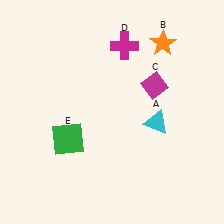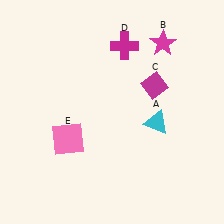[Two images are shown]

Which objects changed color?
B changed from orange to magenta. E changed from green to pink.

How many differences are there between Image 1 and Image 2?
There are 2 differences between the two images.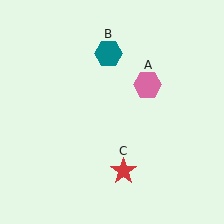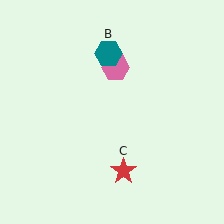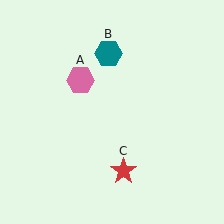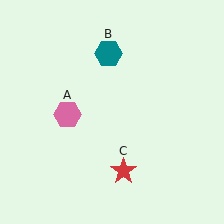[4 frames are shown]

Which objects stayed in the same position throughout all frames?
Teal hexagon (object B) and red star (object C) remained stationary.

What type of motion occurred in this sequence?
The pink hexagon (object A) rotated counterclockwise around the center of the scene.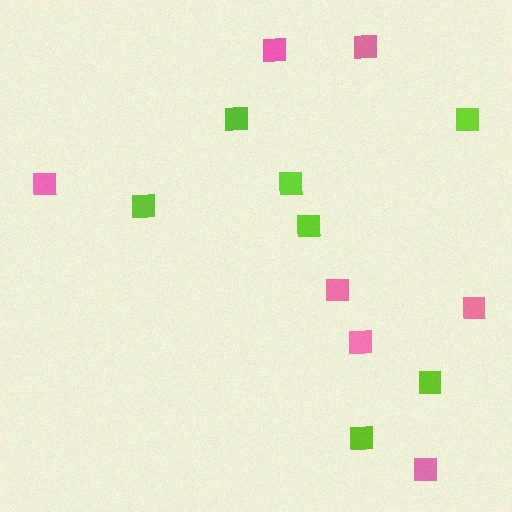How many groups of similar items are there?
There are 2 groups: one group of lime squares (7) and one group of pink squares (7).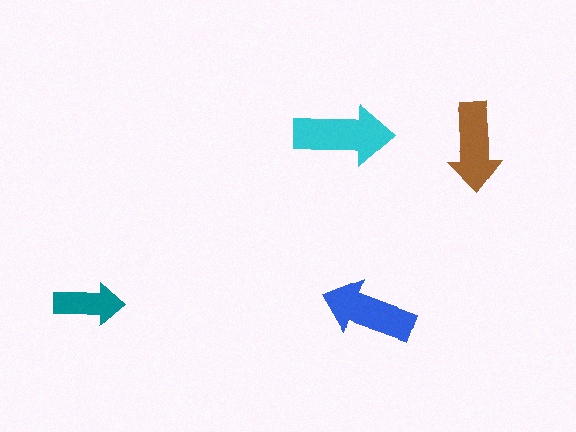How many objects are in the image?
There are 4 objects in the image.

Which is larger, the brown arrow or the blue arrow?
The blue one.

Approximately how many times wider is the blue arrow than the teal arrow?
About 1.5 times wider.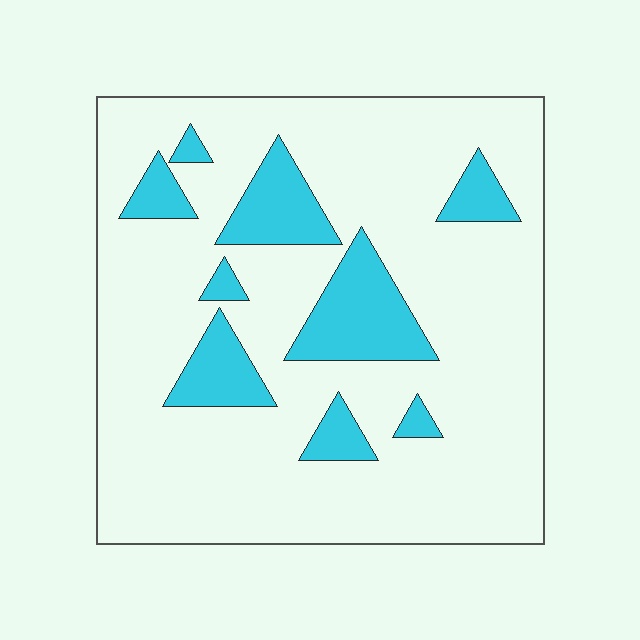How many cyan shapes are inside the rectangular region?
9.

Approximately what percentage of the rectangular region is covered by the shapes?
Approximately 20%.